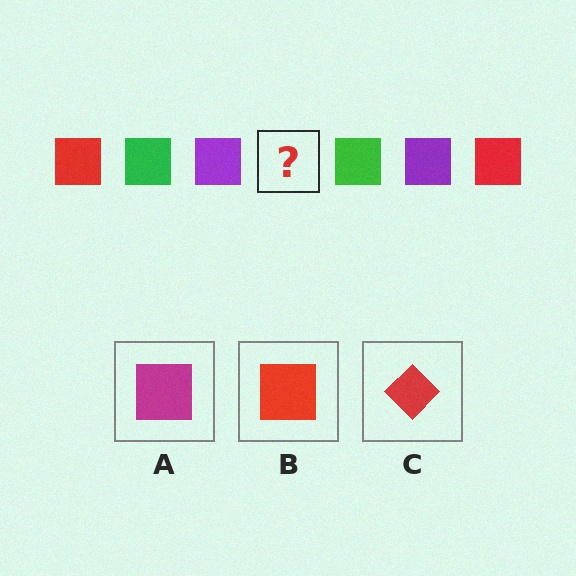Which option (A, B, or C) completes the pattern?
B.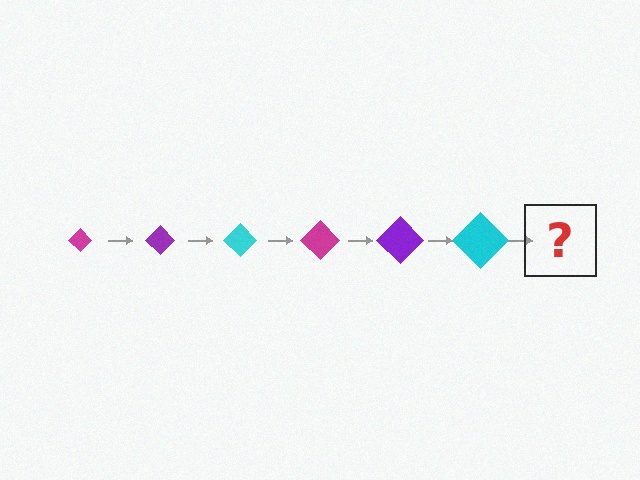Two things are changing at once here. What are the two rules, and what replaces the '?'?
The two rules are that the diamond grows larger each step and the color cycles through magenta, purple, and cyan. The '?' should be a magenta diamond, larger than the previous one.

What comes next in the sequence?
The next element should be a magenta diamond, larger than the previous one.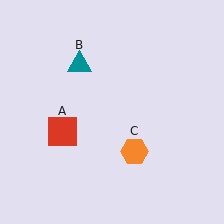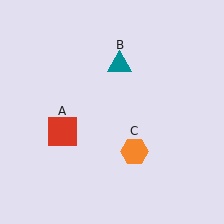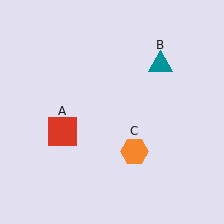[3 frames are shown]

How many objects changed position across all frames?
1 object changed position: teal triangle (object B).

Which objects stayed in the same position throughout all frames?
Red square (object A) and orange hexagon (object C) remained stationary.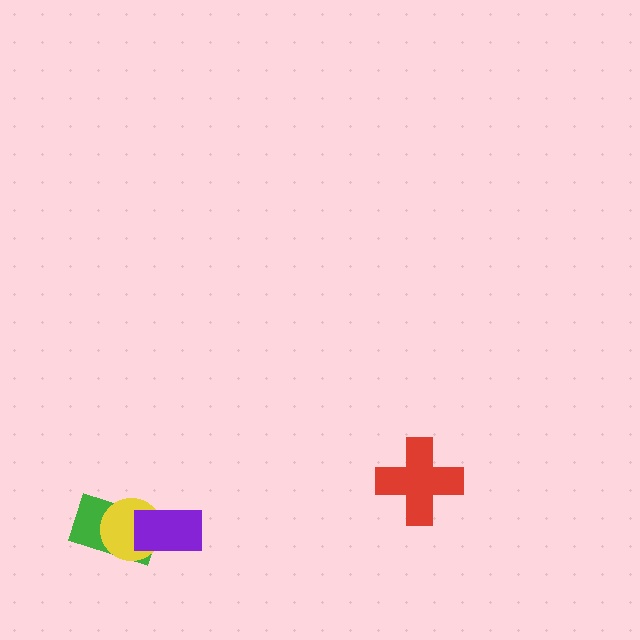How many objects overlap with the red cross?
0 objects overlap with the red cross.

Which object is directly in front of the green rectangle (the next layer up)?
The yellow circle is directly in front of the green rectangle.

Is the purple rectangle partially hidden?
No, no other shape covers it.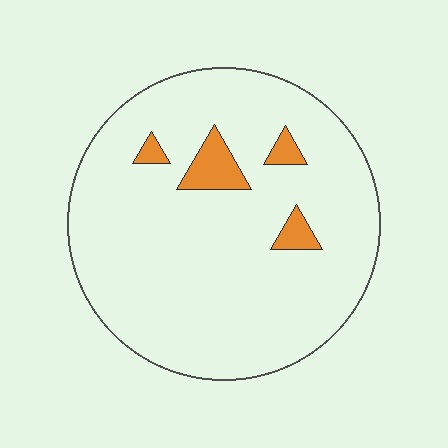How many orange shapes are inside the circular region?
4.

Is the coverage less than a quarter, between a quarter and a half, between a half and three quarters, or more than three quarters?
Less than a quarter.